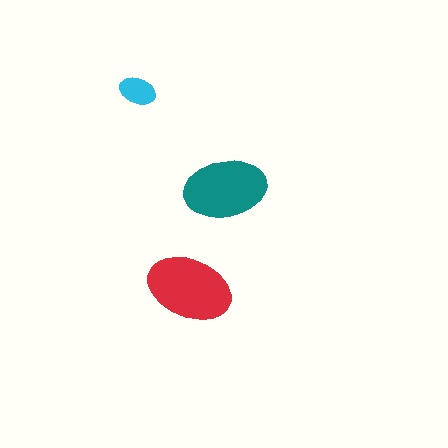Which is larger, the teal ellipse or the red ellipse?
The red one.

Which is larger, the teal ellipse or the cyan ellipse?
The teal one.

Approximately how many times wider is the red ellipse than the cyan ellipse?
About 2.5 times wider.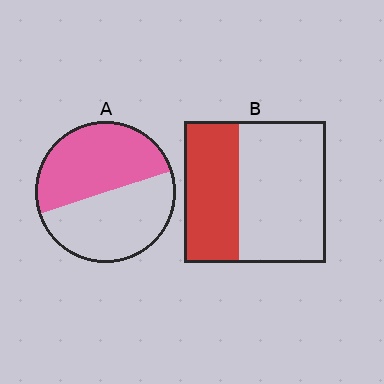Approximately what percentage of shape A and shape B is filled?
A is approximately 50% and B is approximately 40%.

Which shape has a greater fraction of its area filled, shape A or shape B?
Shape A.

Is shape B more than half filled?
No.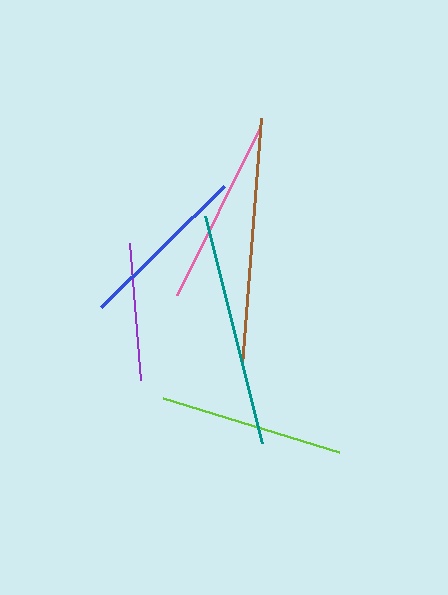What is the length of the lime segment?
The lime segment is approximately 184 pixels long.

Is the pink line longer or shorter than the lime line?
The pink line is longer than the lime line.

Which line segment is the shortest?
The purple line is the shortest at approximately 137 pixels.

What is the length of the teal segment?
The teal segment is approximately 235 pixels long.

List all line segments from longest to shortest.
From longest to shortest: brown, teal, pink, lime, blue, purple.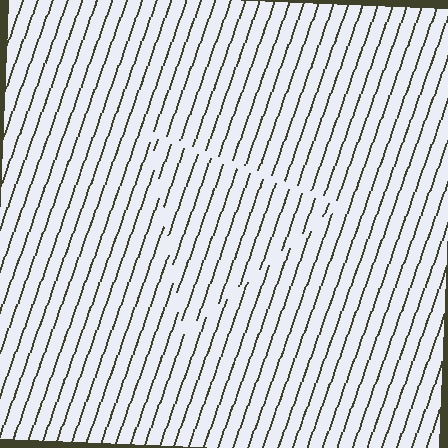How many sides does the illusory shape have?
3 sides — the line-ends trace a triangle.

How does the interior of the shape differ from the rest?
The interior of the shape contains the same grating, shifted by half a period — the contour is defined by the phase discontinuity where line-ends from the inner and outer gratings abut.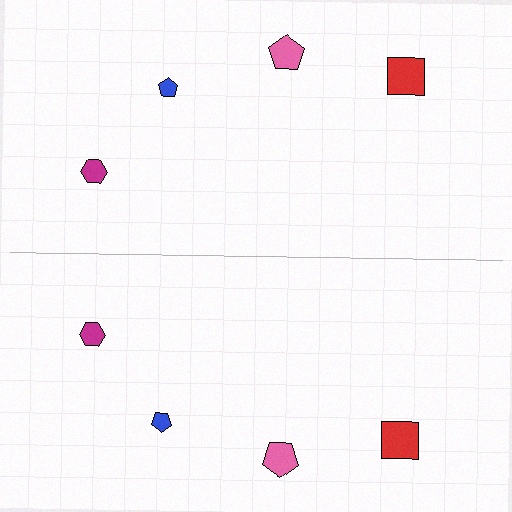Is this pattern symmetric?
Yes, this pattern has bilateral (reflection) symmetry.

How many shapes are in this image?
There are 8 shapes in this image.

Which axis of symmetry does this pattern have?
The pattern has a horizontal axis of symmetry running through the center of the image.